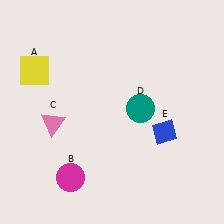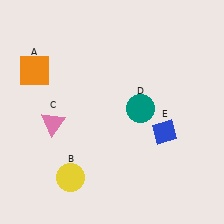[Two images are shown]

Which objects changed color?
A changed from yellow to orange. B changed from magenta to yellow.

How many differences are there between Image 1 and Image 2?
There are 2 differences between the two images.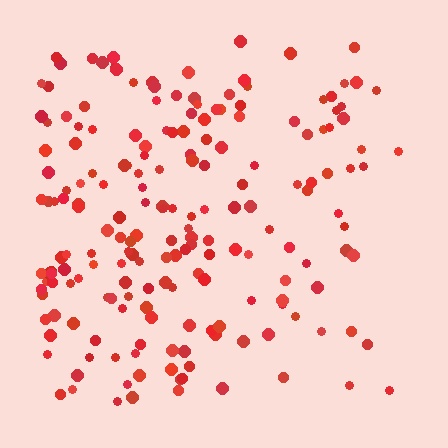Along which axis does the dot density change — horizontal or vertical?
Horizontal.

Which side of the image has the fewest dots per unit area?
The right.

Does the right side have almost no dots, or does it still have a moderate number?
Still a moderate number, just noticeably fewer than the left.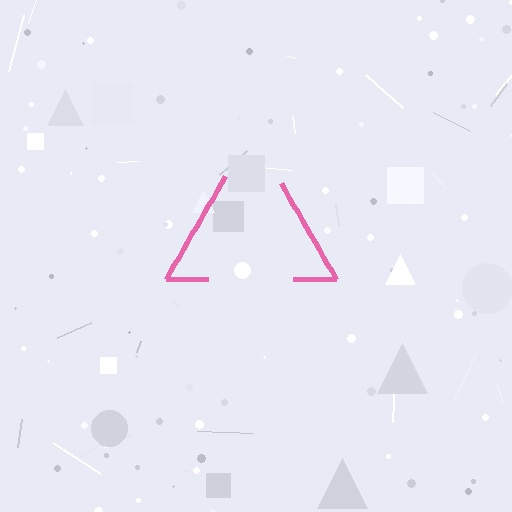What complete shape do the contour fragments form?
The contour fragments form a triangle.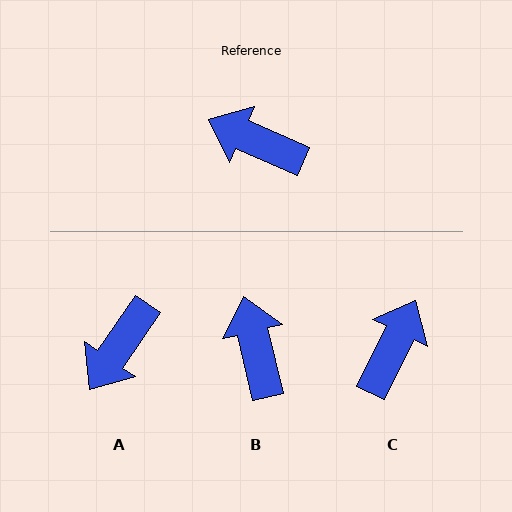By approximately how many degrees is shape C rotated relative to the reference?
Approximately 92 degrees clockwise.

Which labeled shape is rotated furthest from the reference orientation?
C, about 92 degrees away.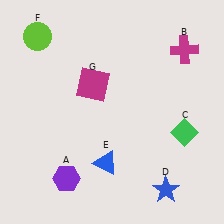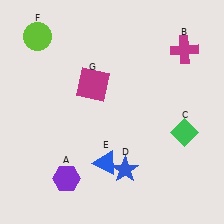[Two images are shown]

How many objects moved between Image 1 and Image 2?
1 object moved between the two images.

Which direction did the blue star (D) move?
The blue star (D) moved left.